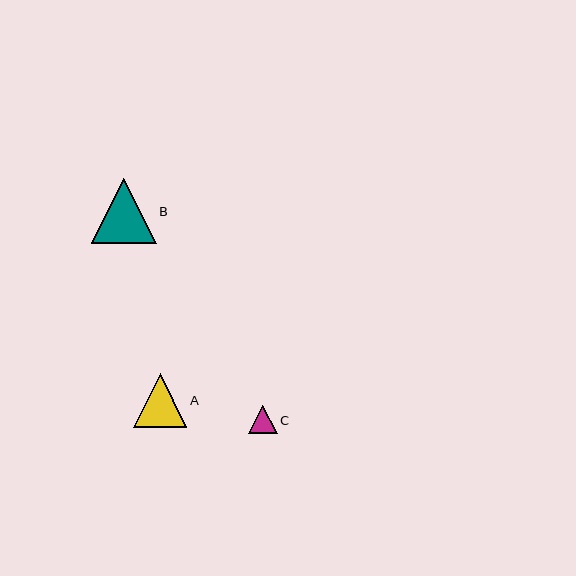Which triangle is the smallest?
Triangle C is the smallest with a size of approximately 29 pixels.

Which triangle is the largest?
Triangle B is the largest with a size of approximately 65 pixels.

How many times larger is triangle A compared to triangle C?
Triangle A is approximately 1.9 times the size of triangle C.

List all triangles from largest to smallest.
From largest to smallest: B, A, C.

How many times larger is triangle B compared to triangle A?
Triangle B is approximately 1.2 times the size of triangle A.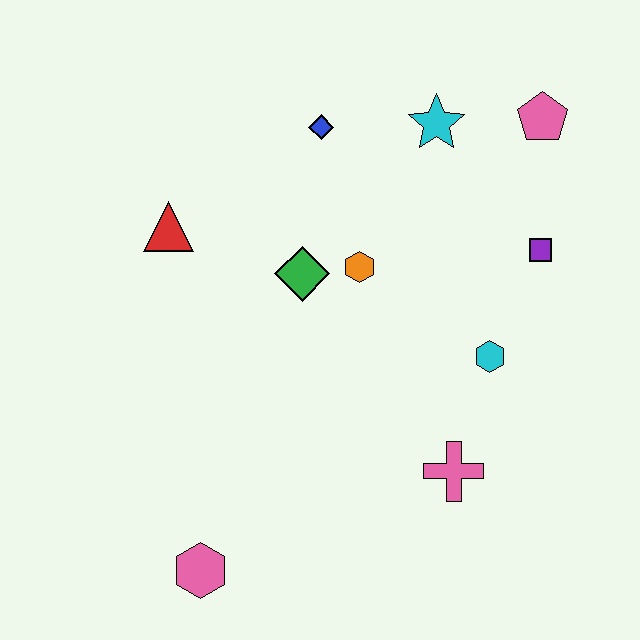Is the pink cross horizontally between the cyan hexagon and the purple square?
No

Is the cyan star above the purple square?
Yes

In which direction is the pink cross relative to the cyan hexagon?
The pink cross is below the cyan hexagon.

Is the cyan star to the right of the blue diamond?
Yes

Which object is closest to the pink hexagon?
The pink cross is closest to the pink hexagon.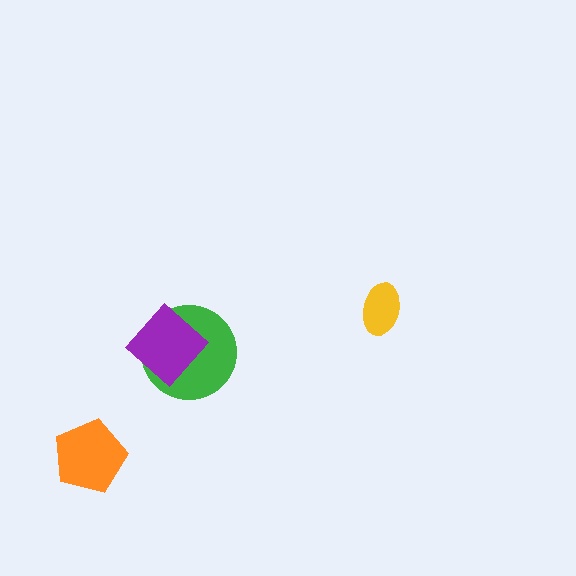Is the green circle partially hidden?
Yes, it is partially covered by another shape.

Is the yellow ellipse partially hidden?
No, no other shape covers it.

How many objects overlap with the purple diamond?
1 object overlaps with the purple diamond.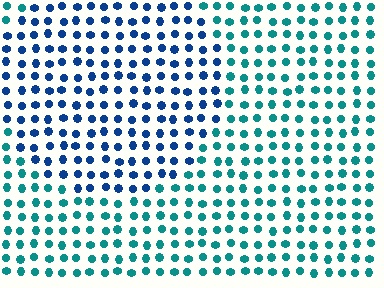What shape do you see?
I see a circle.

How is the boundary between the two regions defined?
The boundary is defined purely by a slight shift in hue (about 40 degrees). Spacing, size, and orientation are identical on both sides.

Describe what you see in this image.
The image is filled with small teal elements in a uniform arrangement. A circle-shaped region is visible where the elements are tinted to a slightly different hue, forming a subtle color boundary.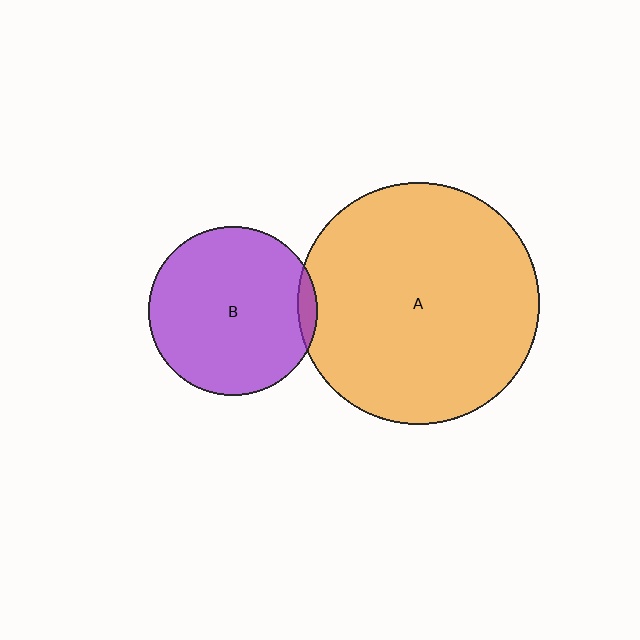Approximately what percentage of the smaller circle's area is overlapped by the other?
Approximately 5%.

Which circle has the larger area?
Circle A (orange).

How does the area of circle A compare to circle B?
Approximately 2.0 times.